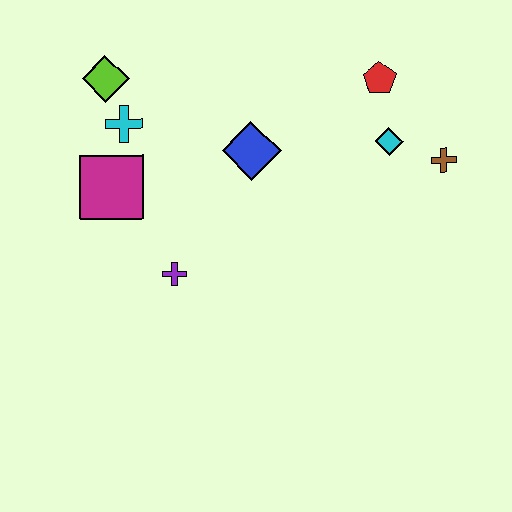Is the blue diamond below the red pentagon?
Yes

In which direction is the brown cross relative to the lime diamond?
The brown cross is to the right of the lime diamond.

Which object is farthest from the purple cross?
The brown cross is farthest from the purple cross.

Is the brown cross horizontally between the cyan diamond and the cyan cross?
No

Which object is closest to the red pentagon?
The cyan diamond is closest to the red pentagon.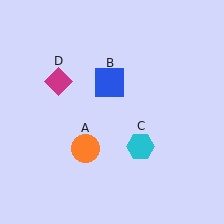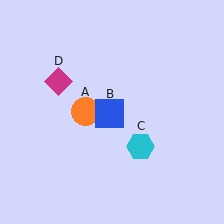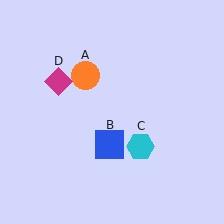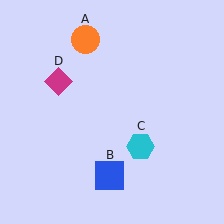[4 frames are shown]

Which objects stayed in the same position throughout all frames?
Cyan hexagon (object C) and magenta diamond (object D) remained stationary.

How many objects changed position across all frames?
2 objects changed position: orange circle (object A), blue square (object B).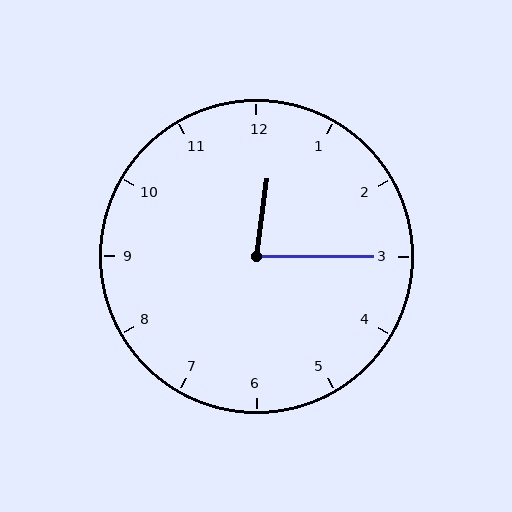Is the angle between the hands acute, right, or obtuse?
It is acute.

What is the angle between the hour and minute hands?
Approximately 82 degrees.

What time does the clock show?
12:15.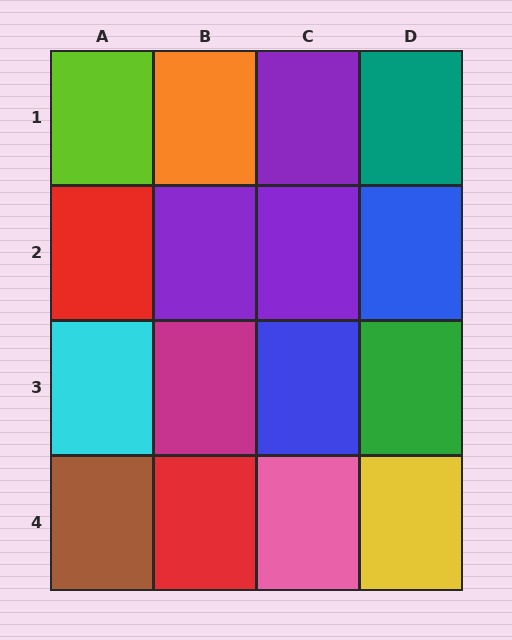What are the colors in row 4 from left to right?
Brown, red, pink, yellow.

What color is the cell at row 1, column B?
Orange.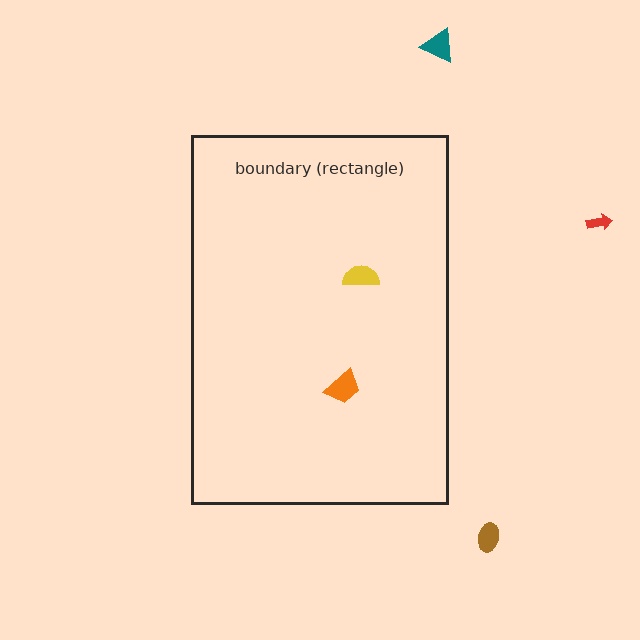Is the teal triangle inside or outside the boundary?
Outside.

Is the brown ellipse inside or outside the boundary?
Outside.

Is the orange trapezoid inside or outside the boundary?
Inside.